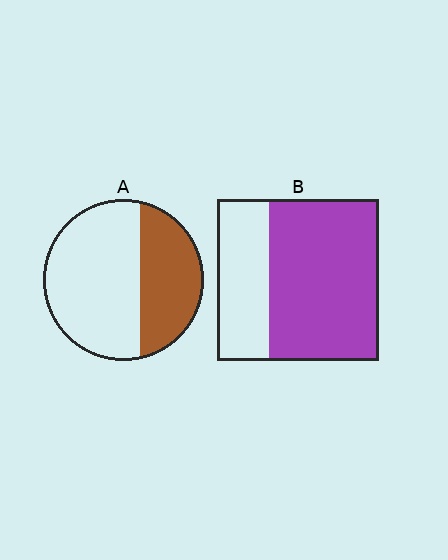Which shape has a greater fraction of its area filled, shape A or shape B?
Shape B.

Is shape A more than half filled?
No.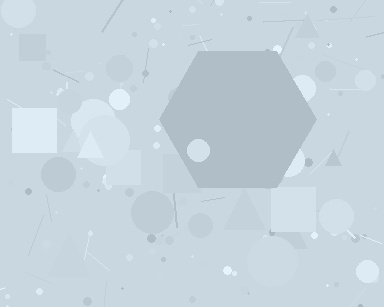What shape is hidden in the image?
A hexagon is hidden in the image.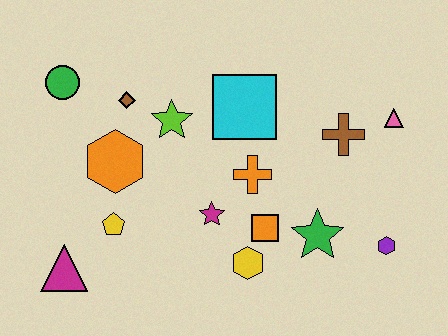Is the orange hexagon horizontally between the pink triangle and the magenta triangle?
Yes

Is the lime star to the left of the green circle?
No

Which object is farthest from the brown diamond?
The purple hexagon is farthest from the brown diamond.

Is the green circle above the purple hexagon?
Yes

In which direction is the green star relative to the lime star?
The green star is to the right of the lime star.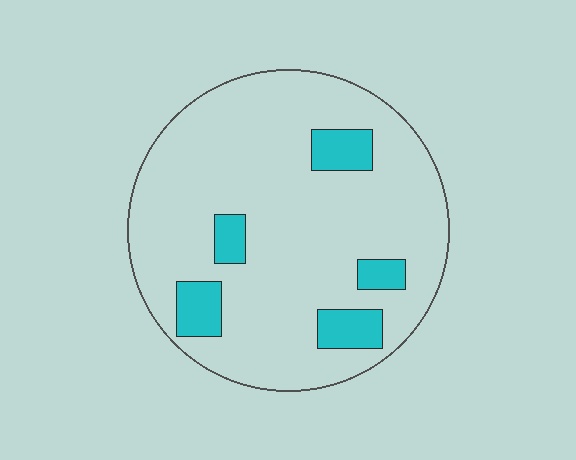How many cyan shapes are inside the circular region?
5.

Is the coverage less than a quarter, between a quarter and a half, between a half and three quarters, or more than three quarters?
Less than a quarter.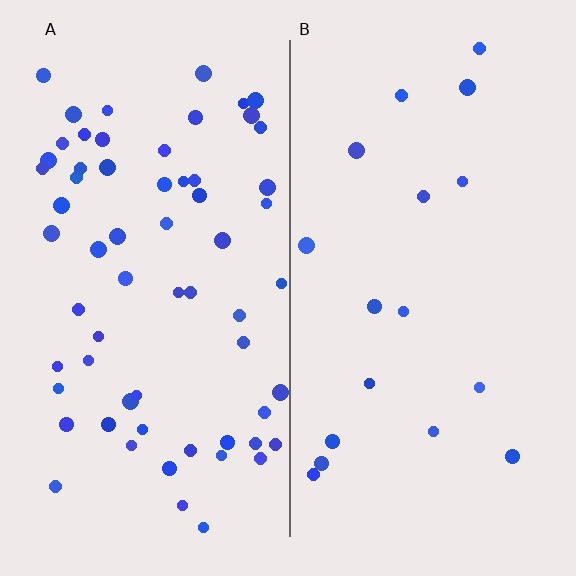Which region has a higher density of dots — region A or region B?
A (the left).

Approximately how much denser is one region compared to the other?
Approximately 3.7× — region A over region B.